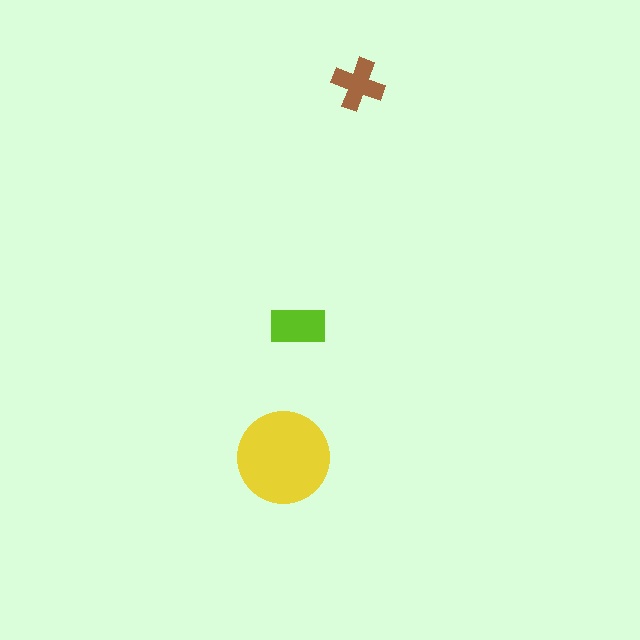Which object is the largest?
The yellow circle.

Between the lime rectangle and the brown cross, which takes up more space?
The lime rectangle.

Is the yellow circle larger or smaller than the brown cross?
Larger.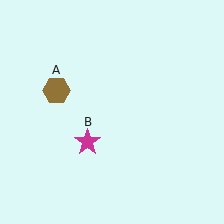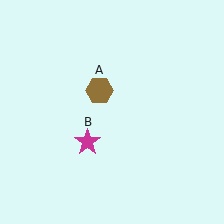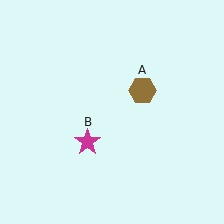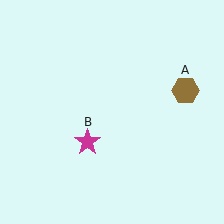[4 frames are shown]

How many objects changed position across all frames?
1 object changed position: brown hexagon (object A).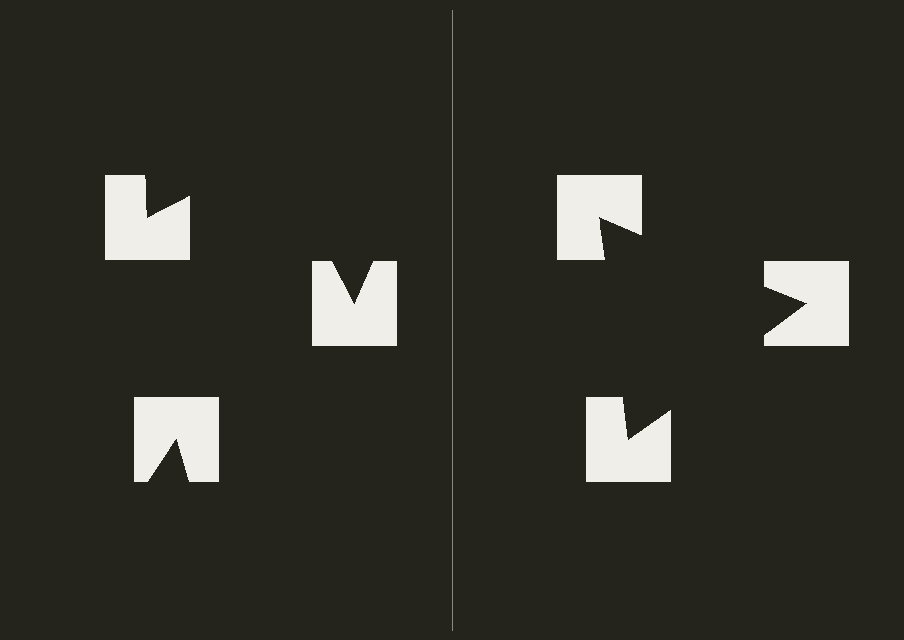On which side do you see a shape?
An illusory triangle appears on the right side. On the left side the wedge cuts are rotated, so no coherent shape forms.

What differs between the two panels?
The notched squares are positioned identically on both sides; only the wedge orientations differ. On the right they align to a triangle; on the left they are misaligned.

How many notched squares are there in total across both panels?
6 — 3 on each side.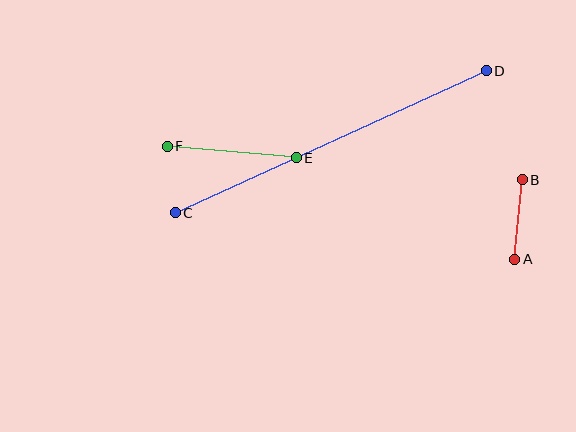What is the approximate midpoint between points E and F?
The midpoint is at approximately (232, 152) pixels.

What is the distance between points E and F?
The distance is approximately 130 pixels.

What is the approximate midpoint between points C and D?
The midpoint is at approximately (331, 142) pixels.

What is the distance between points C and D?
The distance is approximately 342 pixels.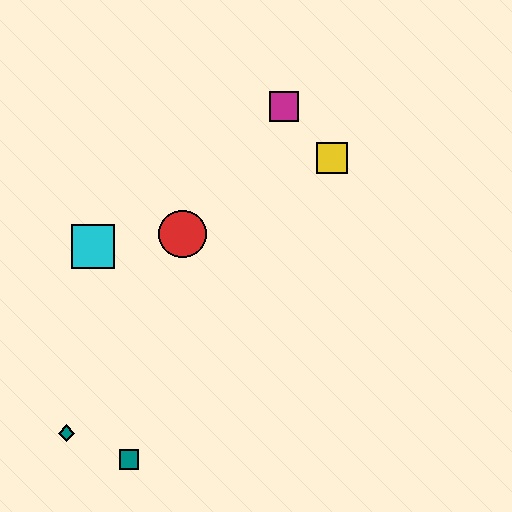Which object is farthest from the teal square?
The magenta square is farthest from the teal square.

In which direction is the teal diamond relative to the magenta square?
The teal diamond is below the magenta square.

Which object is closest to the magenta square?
The yellow square is closest to the magenta square.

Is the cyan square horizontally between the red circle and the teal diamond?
Yes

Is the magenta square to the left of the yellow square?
Yes